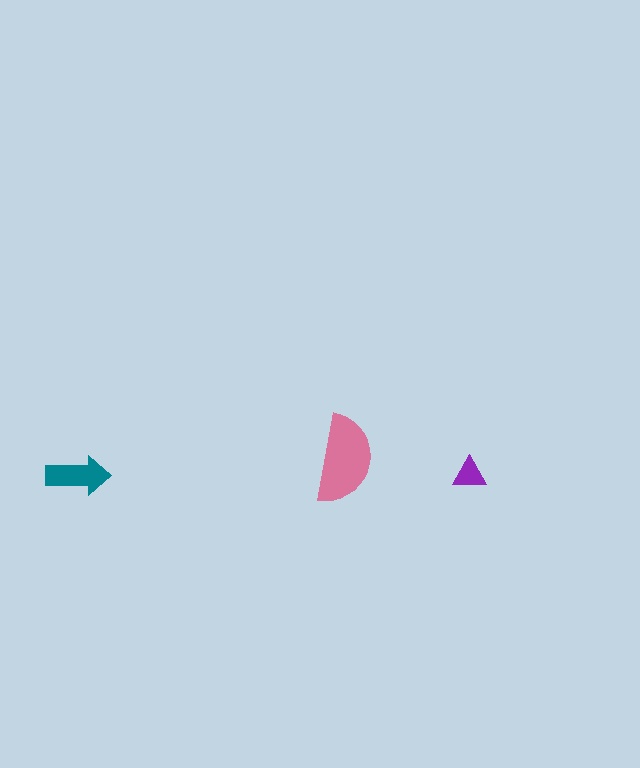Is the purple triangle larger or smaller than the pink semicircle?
Smaller.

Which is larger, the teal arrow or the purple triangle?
The teal arrow.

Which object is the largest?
The pink semicircle.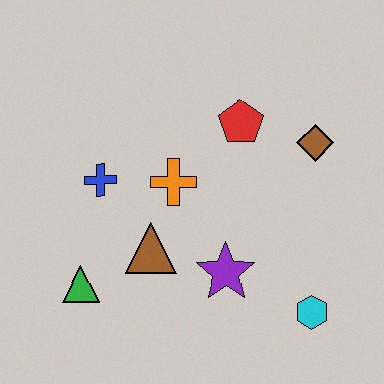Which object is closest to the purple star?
The brown triangle is closest to the purple star.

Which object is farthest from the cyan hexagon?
The blue cross is farthest from the cyan hexagon.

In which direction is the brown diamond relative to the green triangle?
The brown diamond is to the right of the green triangle.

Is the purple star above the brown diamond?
No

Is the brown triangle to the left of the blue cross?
No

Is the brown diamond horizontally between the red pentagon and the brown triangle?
No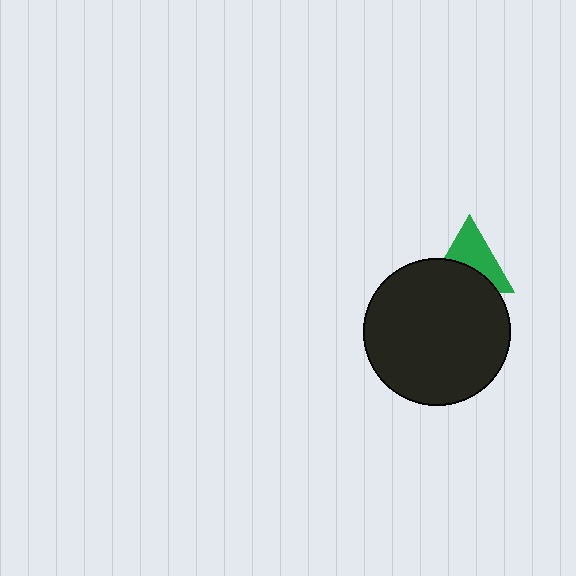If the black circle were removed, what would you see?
You would see the complete green triangle.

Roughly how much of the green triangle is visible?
About half of it is visible (roughly 54%).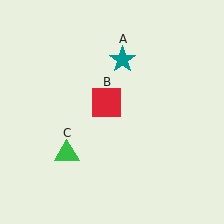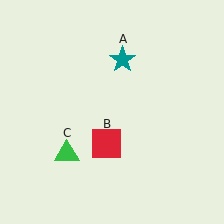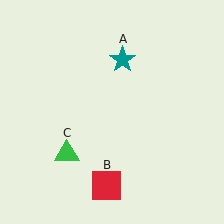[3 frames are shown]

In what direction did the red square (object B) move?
The red square (object B) moved down.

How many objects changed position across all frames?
1 object changed position: red square (object B).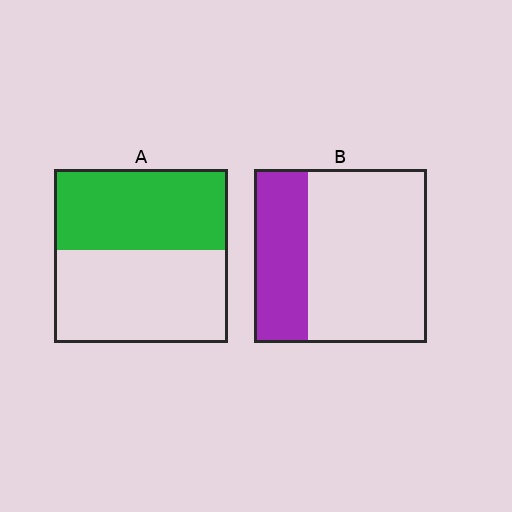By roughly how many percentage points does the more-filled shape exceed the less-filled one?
By roughly 15 percentage points (A over B).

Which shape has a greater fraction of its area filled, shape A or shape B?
Shape A.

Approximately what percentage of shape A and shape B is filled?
A is approximately 45% and B is approximately 30%.